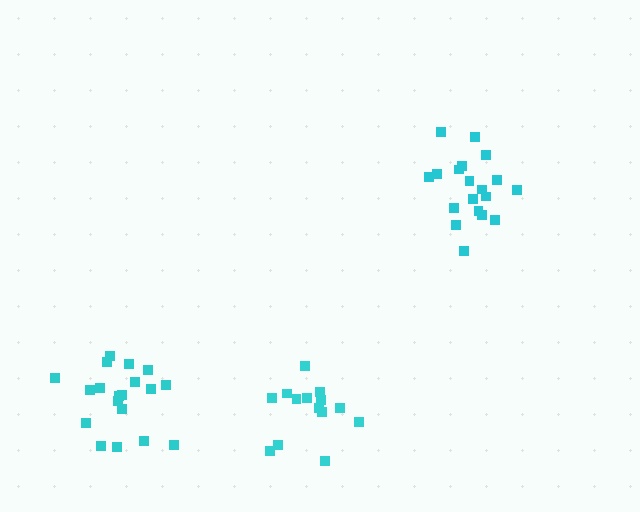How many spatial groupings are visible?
There are 3 spatial groupings.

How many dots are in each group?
Group 1: 14 dots, Group 2: 19 dots, Group 3: 19 dots (52 total).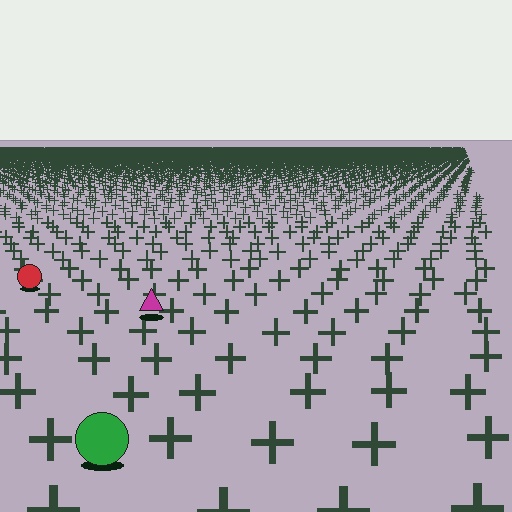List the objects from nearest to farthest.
From nearest to farthest: the green circle, the magenta triangle, the red circle.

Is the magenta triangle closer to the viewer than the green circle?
No. The green circle is closer — you can tell from the texture gradient: the ground texture is coarser near it.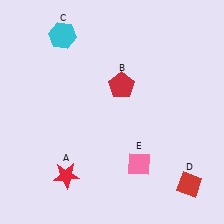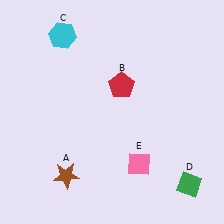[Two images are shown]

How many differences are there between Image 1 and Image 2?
There are 2 differences between the two images.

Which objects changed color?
A changed from red to brown. D changed from red to green.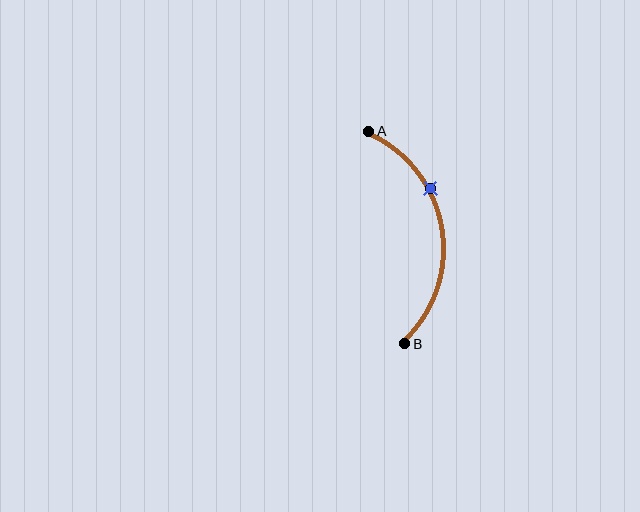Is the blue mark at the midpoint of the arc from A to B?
No. The blue mark lies on the arc but is closer to endpoint A. The arc midpoint would be at the point on the curve equidistant along the arc from both A and B.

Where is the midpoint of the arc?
The arc midpoint is the point on the curve farthest from the straight line joining A and B. It sits to the right of that line.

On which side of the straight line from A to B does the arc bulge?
The arc bulges to the right of the straight line connecting A and B.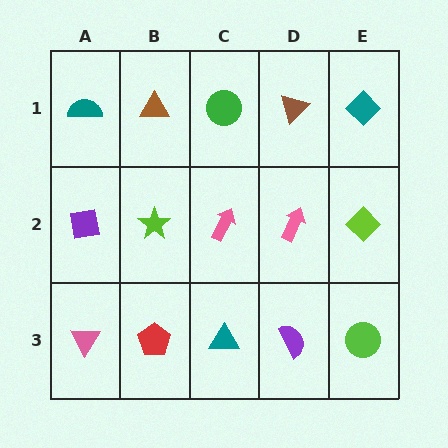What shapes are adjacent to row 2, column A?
A teal semicircle (row 1, column A), a pink triangle (row 3, column A), a lime star (row 2, column B).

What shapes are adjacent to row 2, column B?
A brown triangle (row 1, column B), a red pentagon (row 3, column B), a purple square (row 2, column A), a pink arrow (row 2, column C).